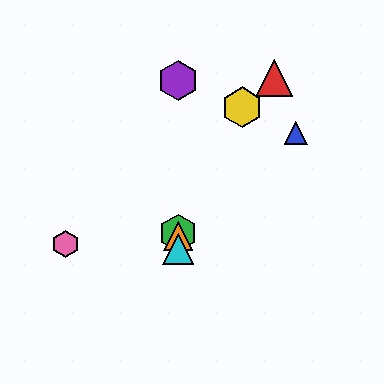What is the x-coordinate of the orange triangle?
The orange triangle is at x≈178.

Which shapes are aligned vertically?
The green hexagon, the purple hexagon, the orange triangle, the cyan triangle are aligned vertically.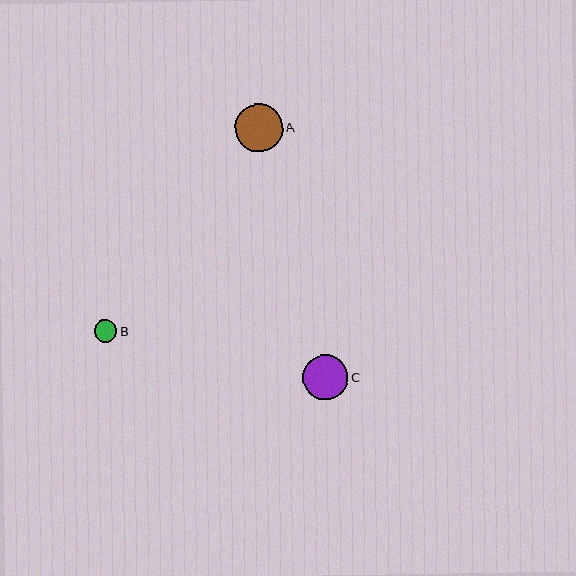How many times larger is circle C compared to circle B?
Circle C is approximately 2.0 times the size of circle B.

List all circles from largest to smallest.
From largest to smallest: A, C, B.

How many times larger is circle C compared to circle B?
Circle C is approximately 2.0 times the size of circle B.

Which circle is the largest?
Circle A is the largest with a size of approximately 48 pixels.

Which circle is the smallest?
Circle B is the smallest with a size of approximately 22 pixels.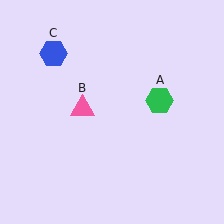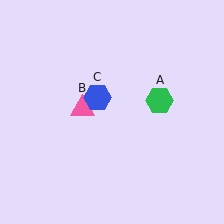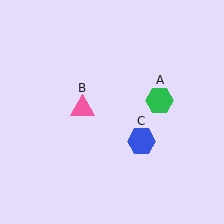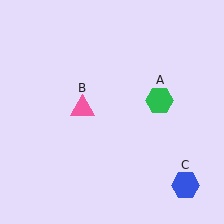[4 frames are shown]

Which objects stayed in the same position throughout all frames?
Green hexagon (object A) and pink triangle (object B) remained stationary.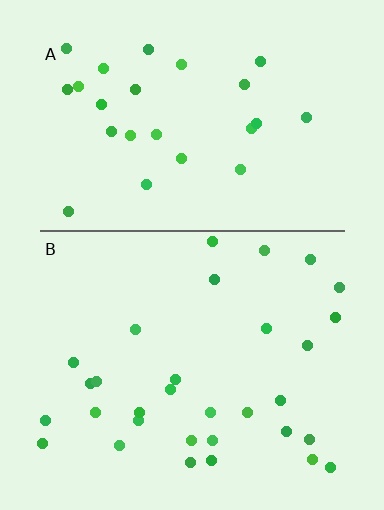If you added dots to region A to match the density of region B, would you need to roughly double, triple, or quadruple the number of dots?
Approximately double.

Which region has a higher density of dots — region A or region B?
B (the bottom).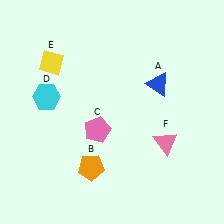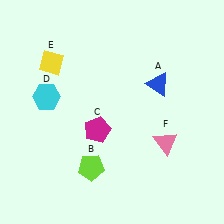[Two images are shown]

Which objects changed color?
B changed from orange to lime. C changed from pink to magenta.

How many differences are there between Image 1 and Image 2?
There are 2 differences between the two images.